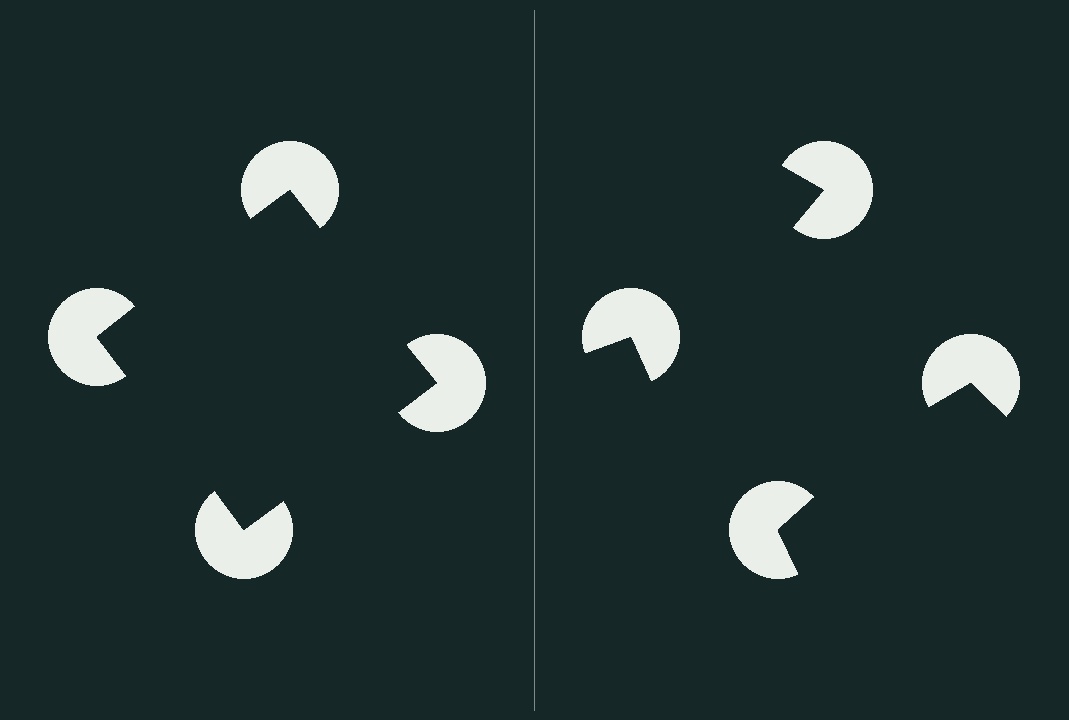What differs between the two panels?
The pac-man discs are positioned identically on both sides; only the wedge orientations differ. On the left they align to a square; on the right they are misaligned.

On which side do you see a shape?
An illusory square appears on the left side. On the right side the wedge cuts are rotated, so no coherent shape forms.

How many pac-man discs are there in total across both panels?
8 — 4 on each side.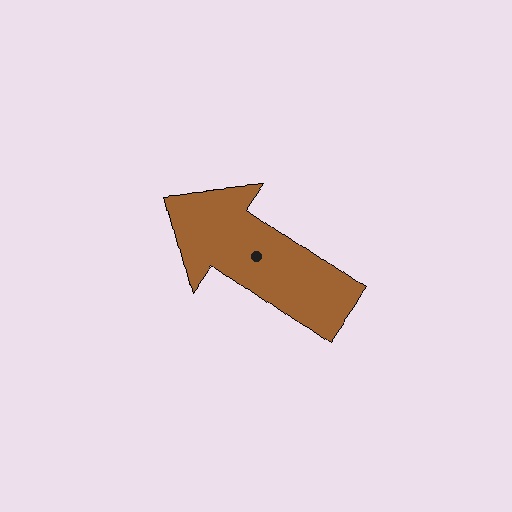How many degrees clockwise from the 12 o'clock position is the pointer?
Approximately 305 degrees.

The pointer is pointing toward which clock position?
Roughly 10 o'clock.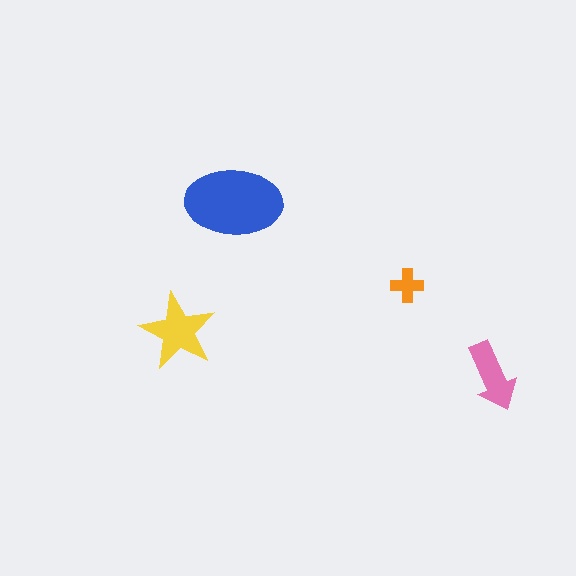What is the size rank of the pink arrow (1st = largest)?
3rd.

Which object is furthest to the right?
The pink arrow is rightmost.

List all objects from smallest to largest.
The orange cross, the pink arrow, the yellow star, the blue ellipse.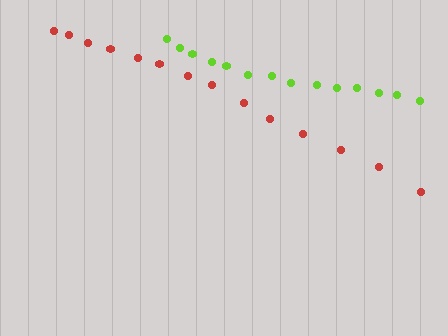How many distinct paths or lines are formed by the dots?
There are 2 distinct paths.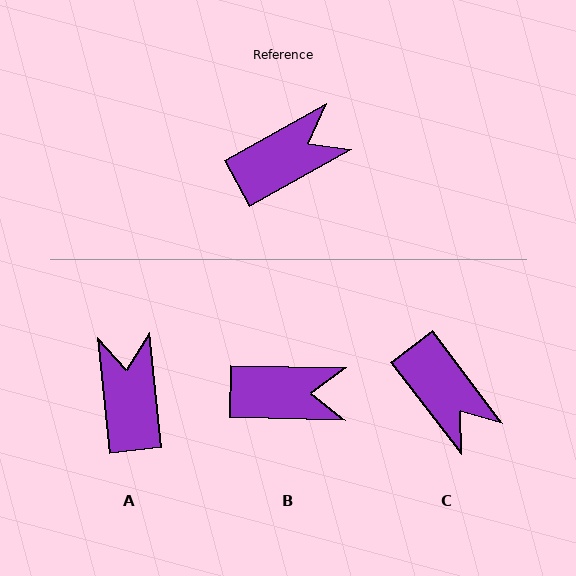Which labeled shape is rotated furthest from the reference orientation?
C, about 82 degrees away.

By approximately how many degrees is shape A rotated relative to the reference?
Approximately 67 degrees counter-clockwise.